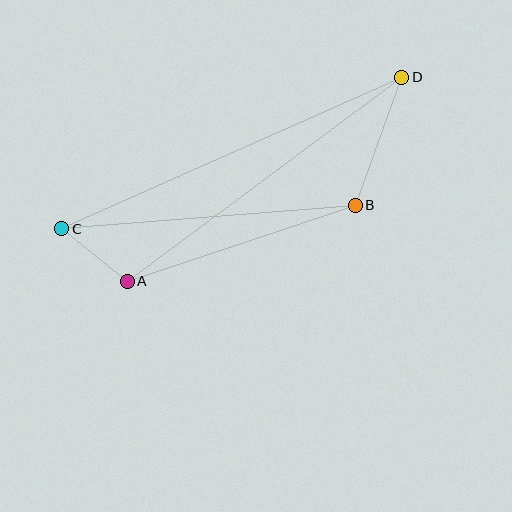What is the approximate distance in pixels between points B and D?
The distance between B and D is approximately 136 pixels.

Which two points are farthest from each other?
Points C and D are farthest from each other.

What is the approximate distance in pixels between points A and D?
The distance between A and D is approximately 342 pixels.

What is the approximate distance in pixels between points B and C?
The distance between B and C is approximately 295 pixels.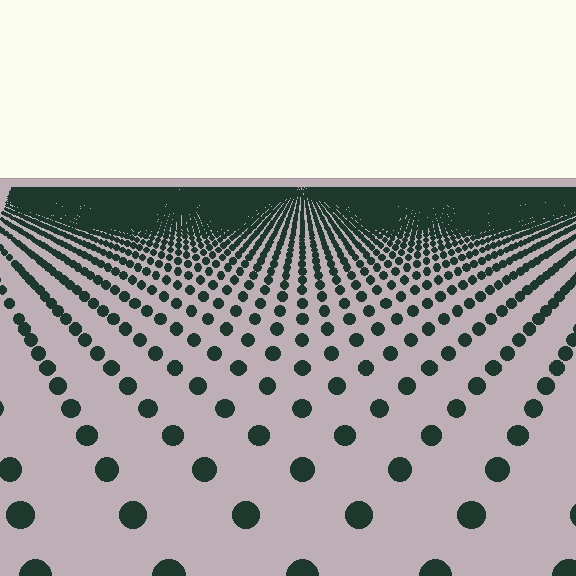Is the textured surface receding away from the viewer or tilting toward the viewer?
The surface is receding away from the viewer. Texture elements get smaller and denser toward the top.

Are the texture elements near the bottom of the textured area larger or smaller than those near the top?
Larger. Near the bottom, elements are closer to the viewer and appear at a bigger on-screen size.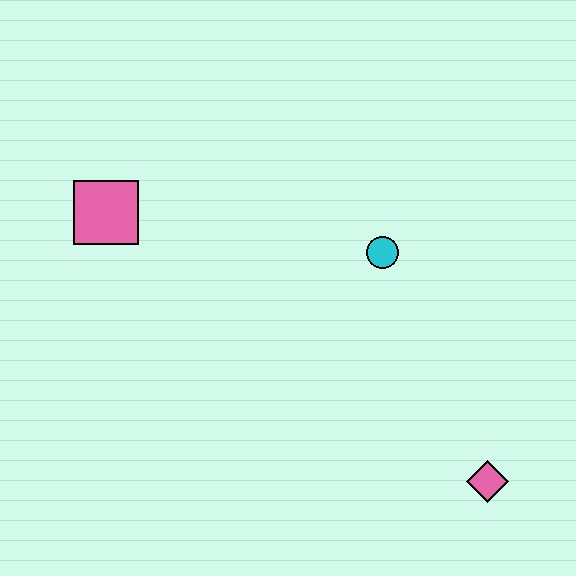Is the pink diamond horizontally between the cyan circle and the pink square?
No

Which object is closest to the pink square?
The cyan circle is closest to the pink square.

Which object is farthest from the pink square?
The pink diamond is farthest from the pink square.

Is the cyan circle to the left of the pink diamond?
Yes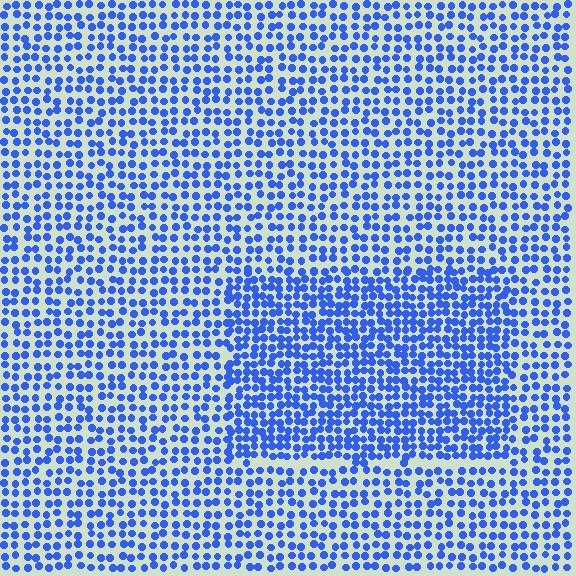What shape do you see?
I see a rectangle.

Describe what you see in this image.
The image contains small blue elements arranged at two different densities. A rectangle-shaped region is visible where the elements are more densely packed than the surrounding area.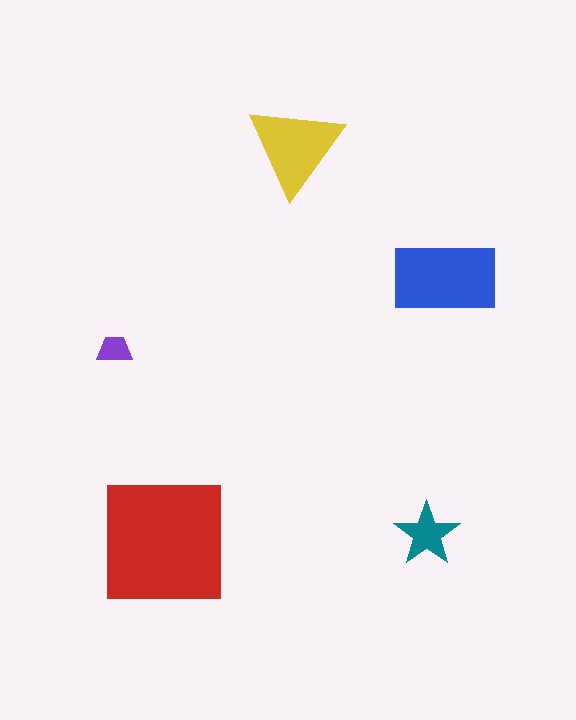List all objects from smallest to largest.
The purple trapezoid, the teal star, the yellow triangle, the blue rectangle, the red square.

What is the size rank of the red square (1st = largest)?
1st.